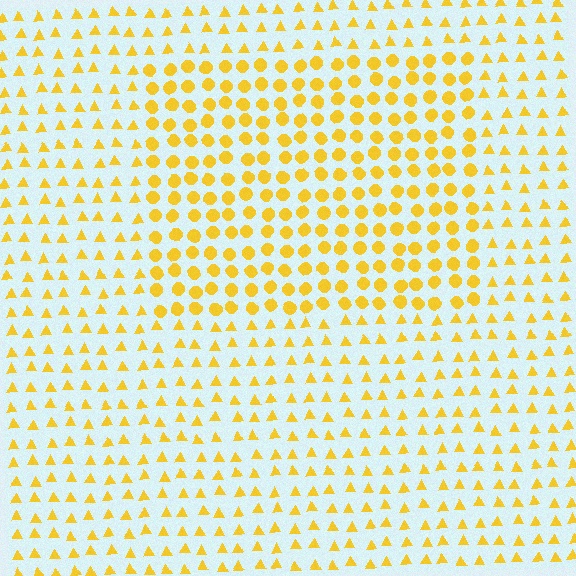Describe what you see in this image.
The image is filled with small yellow elements arranged in a uniform grid. A rectangle-shaped region contains circles, while the surrounding area contains triangles. The boundary is defined purely by the change in element shape.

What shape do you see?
I see a rectangle.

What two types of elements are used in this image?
The image uses circles inside the rectangle region and triangles outside it.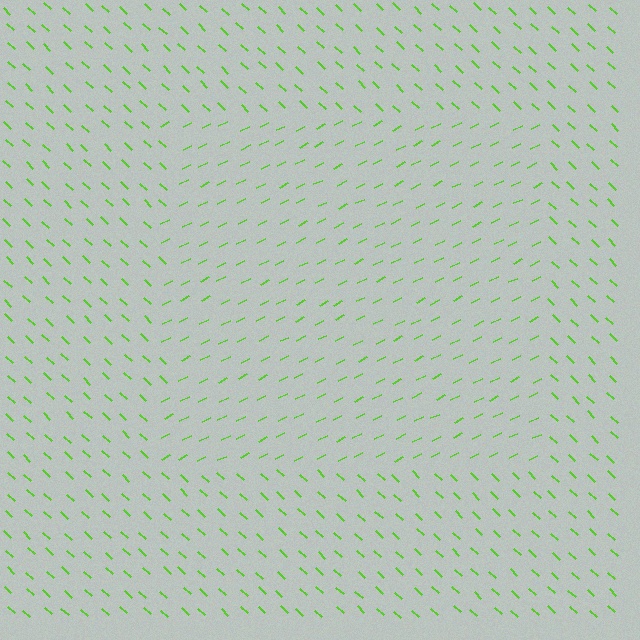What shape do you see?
I see a rectangle.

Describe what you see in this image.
The image is filled with small lime line segments. A rectangle region in the image has lines oriented differently from the surrounding lines, creating a visible texture boundary.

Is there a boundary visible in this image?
Yes, there is a texture boundary formed by a change in line orientation.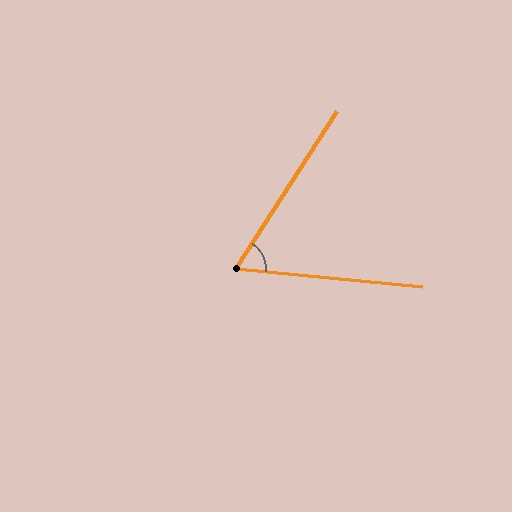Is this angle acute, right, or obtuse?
It is acute.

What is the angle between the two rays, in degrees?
Approximately 63 degrees.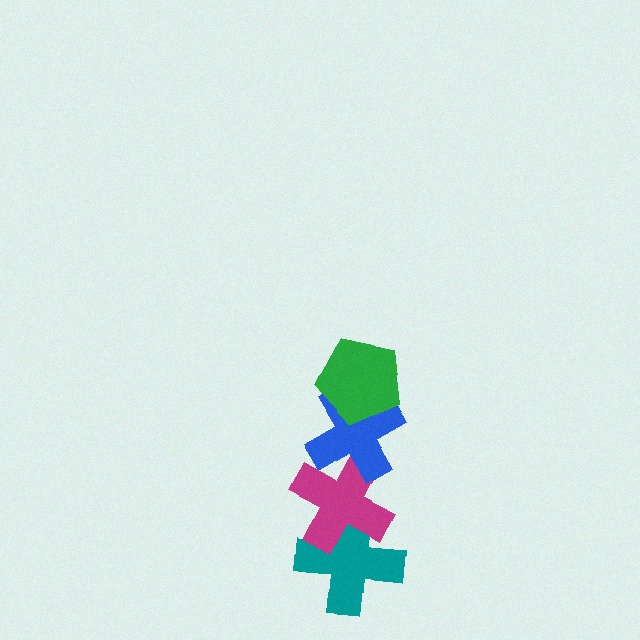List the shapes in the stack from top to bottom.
From top to bottom: the green pentagon, the blue cross, the magenta cross, the teal cross.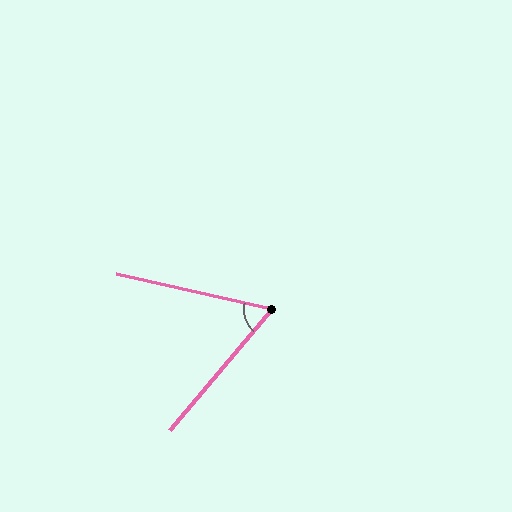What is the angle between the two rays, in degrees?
Approximately 63 degrees.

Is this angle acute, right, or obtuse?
It is acute.